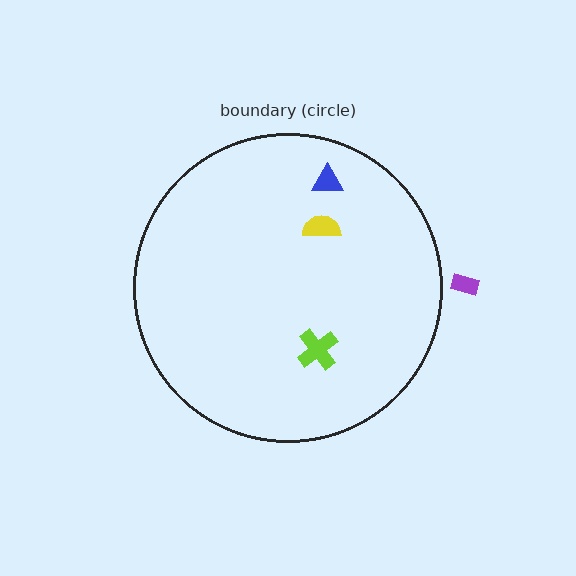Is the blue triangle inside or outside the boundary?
Inside.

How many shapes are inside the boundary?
3 inside, 1 outside.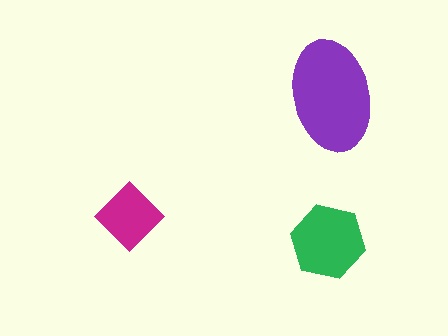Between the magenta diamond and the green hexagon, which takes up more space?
The green hexagon.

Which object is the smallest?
The magenta diamond.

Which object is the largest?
The purple ellipse.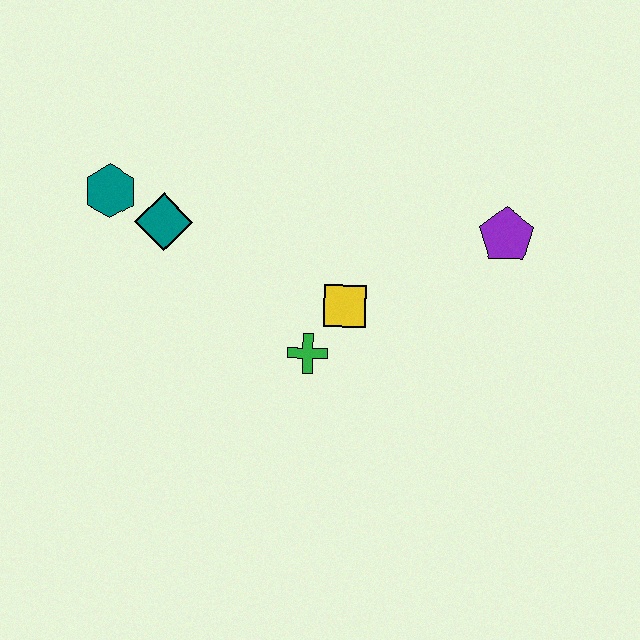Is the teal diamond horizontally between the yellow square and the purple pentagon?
No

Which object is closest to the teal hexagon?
The teal diamond is closest to the teal hexagon.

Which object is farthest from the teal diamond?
The purple pentagon is farthest from the teal diamond.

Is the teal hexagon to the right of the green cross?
No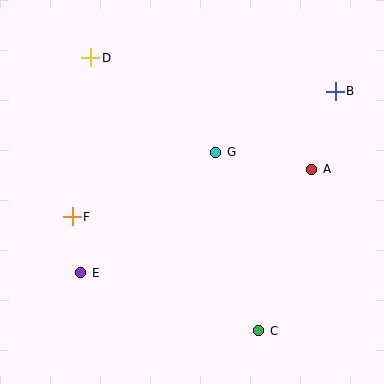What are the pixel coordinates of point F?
Point F is at (72, 217).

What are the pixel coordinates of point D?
Point D is at (91, 58).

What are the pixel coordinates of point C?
Point C is at (259, 331).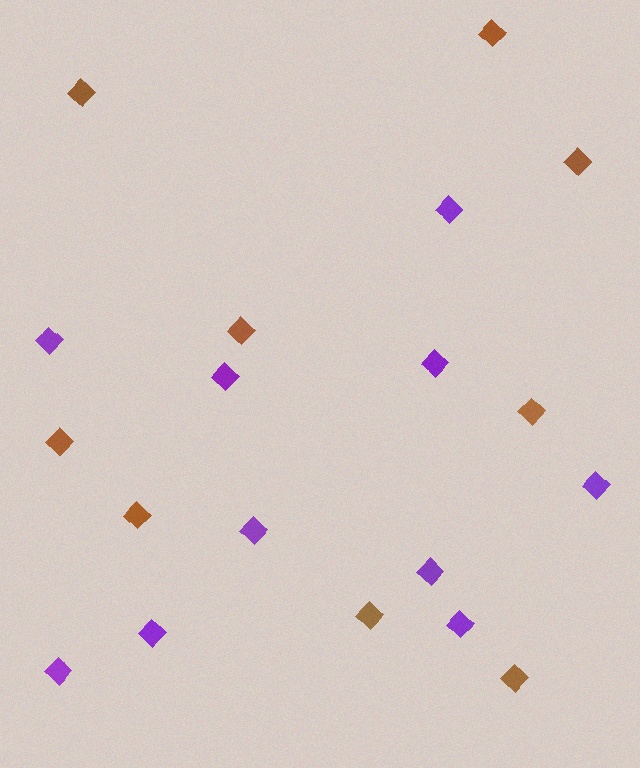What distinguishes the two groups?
There are 2 groups: one group of purple diamonds (10) and one group of brown diamonds (9).